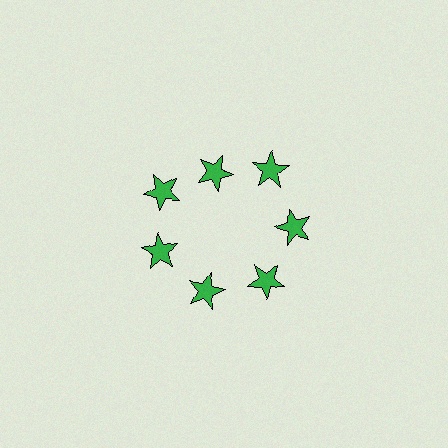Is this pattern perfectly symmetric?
No. The 7 green stars are arranged in a ring, but one element near the 12 o'clock position is pulled inward toward the center, breaking the 7-fold rotational symmetry.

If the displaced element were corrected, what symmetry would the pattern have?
It would have 7-fold rotational symmetry — the pattern would map onto itself every 51 degrees.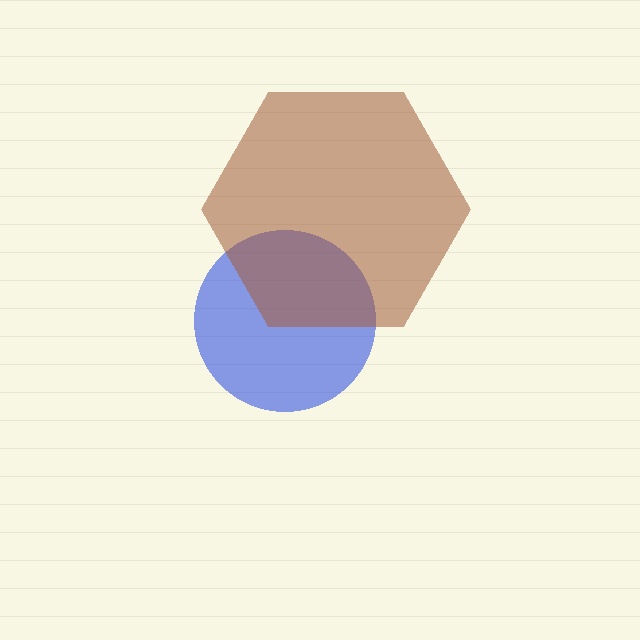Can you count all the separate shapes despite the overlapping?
Yes, there are 2 separate shapes.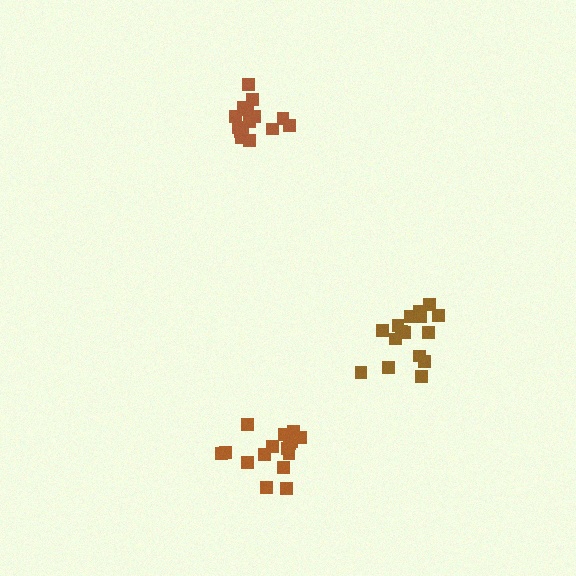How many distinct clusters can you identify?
There are 3 distinct clusters.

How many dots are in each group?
Group 1: 16 dots, Group 2: 16 dots, Group 3: 17 dots (49 total).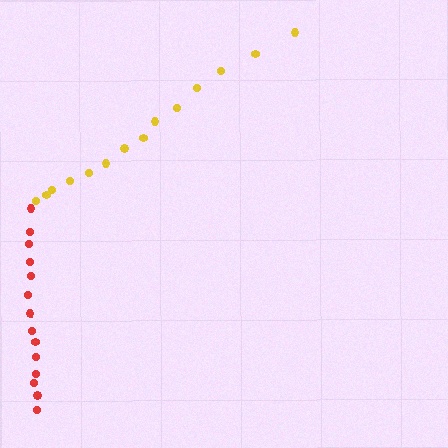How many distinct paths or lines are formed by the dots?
There are 2 distinct paths.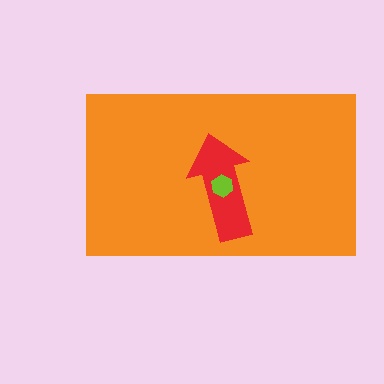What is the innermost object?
The lime hexagon.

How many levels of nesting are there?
3.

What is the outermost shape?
The orange rectangle.